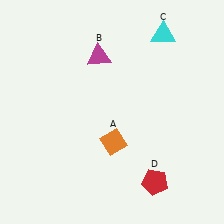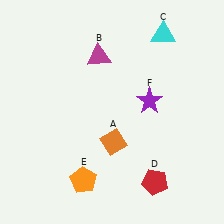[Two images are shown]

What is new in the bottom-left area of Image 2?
An orange pentagon (E) was added in the bottom-left area of Image 2.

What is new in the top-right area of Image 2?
A purple star (F) was added in the top-right area of Image 2.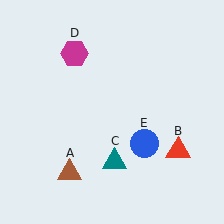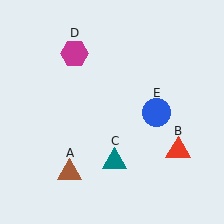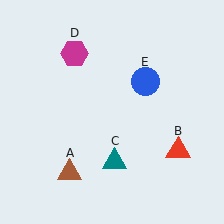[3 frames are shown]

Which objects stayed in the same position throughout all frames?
Brown triangle (object A) and red triangle (object B) and teal triangle (object C) and magenta hexagon (object D) remained stationary.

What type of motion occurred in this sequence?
The blue circle (object E) rotated counterclockwise around the center of the scene.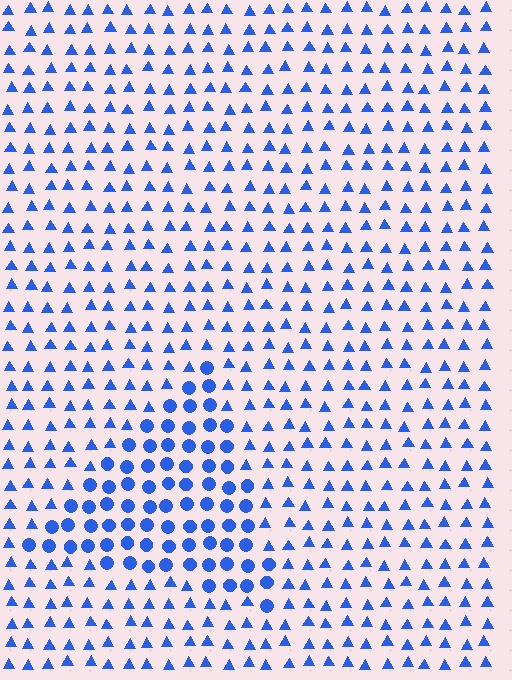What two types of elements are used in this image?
The image uses circles inside the triangle region and triangles outside it.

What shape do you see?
I see a triangle.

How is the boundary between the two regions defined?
The boundary is defined by a change in element shape: circles inside vs. triangles outside. All elements share the same color and spacing.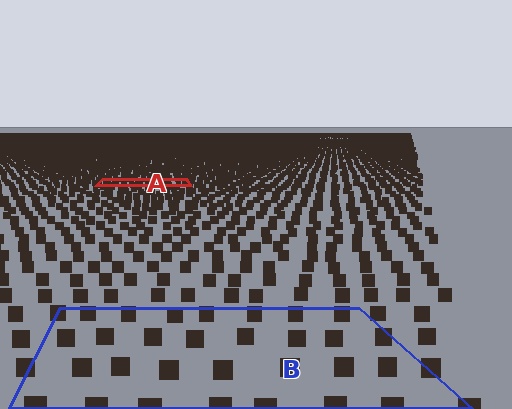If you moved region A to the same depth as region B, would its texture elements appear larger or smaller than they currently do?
They would appear larger. At a closer depth, the same texture elements are projected at a bigger on-screen size.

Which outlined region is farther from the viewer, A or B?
Region A is farther from the viewer — the texture elements inside it appear smaller and more densely packed.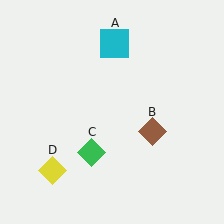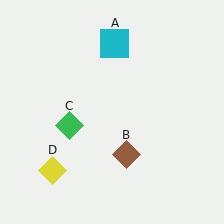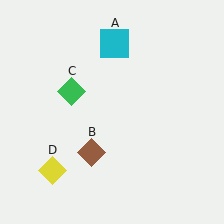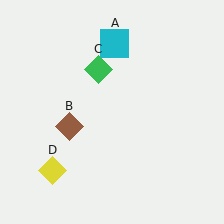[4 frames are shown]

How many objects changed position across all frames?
2 objects changed position: brown diamond (object B), green diamond (object C).